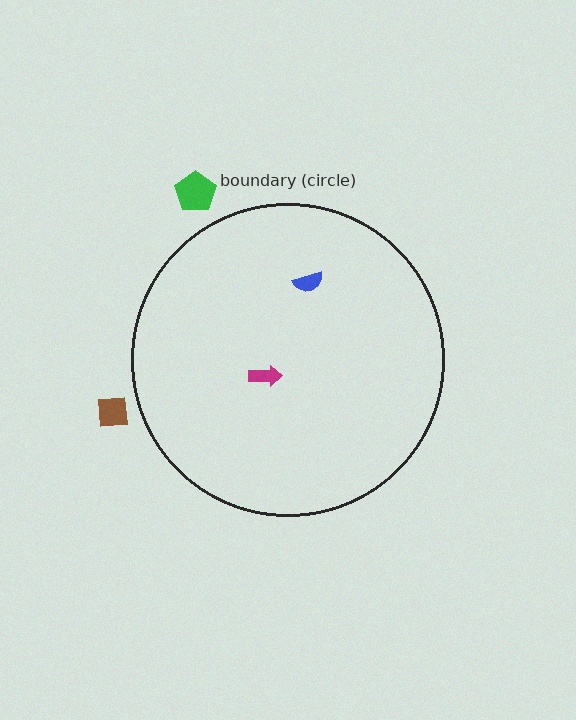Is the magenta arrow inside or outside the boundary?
Inside.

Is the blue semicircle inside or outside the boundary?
Inside.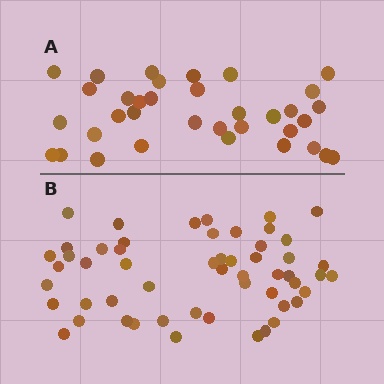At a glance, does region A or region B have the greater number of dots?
Region B (the bottom region) has more dots.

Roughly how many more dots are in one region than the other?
Region B has approximately 20 more dots than region A.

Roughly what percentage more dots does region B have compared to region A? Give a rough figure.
About 55% more.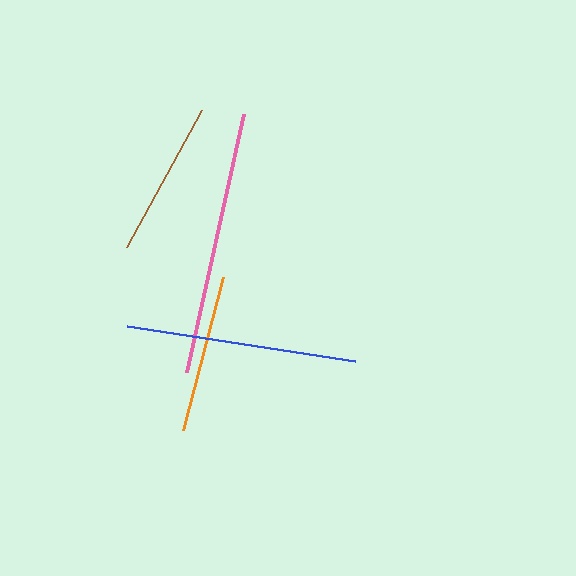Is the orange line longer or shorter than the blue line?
The blue line is longer than the orange line.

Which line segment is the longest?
The pink line is the longest at approximately 264 pixels.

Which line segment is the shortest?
The brown line is the shortest at approximately 155 pixels.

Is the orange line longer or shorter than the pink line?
The pink line is longer than the orange line.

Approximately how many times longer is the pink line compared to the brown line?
The pink line is approximately 1.7 times the length of the brown line.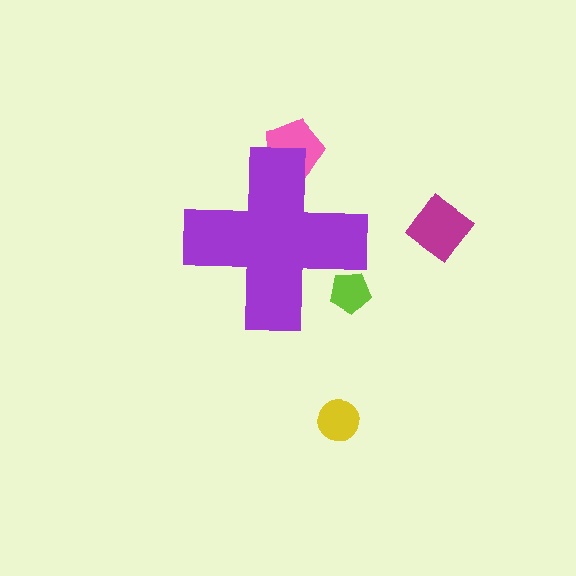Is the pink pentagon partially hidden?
Yes, the pink pentagon is partially hidden behind the purple cross.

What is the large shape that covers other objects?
A purple cross.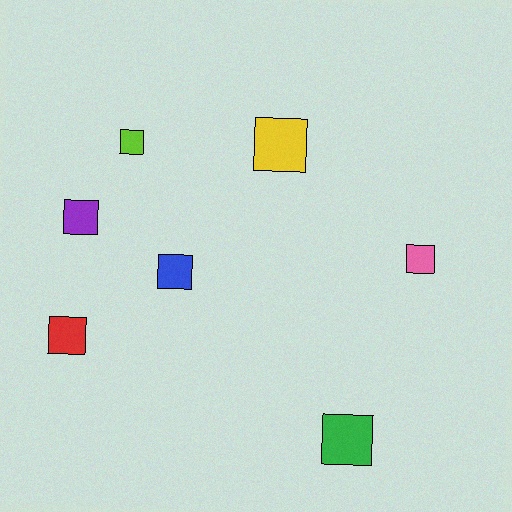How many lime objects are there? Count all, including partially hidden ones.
There is 1 lime object.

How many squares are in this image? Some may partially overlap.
There are 7 squares.